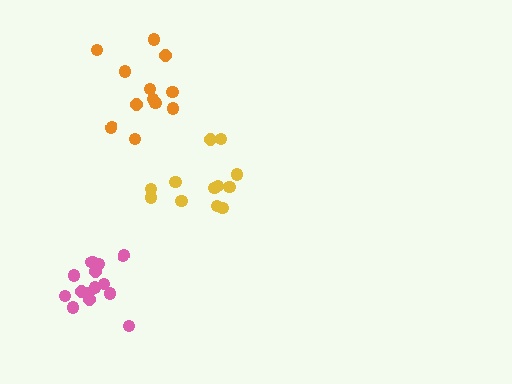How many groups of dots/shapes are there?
There are 3 groups.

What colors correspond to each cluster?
The clusters are colored: orange, pink, yellow.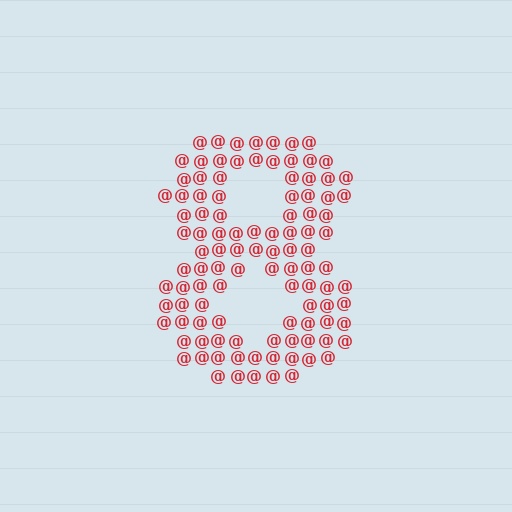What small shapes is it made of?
It is made of small at signs.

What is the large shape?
The large shape is the digit 8.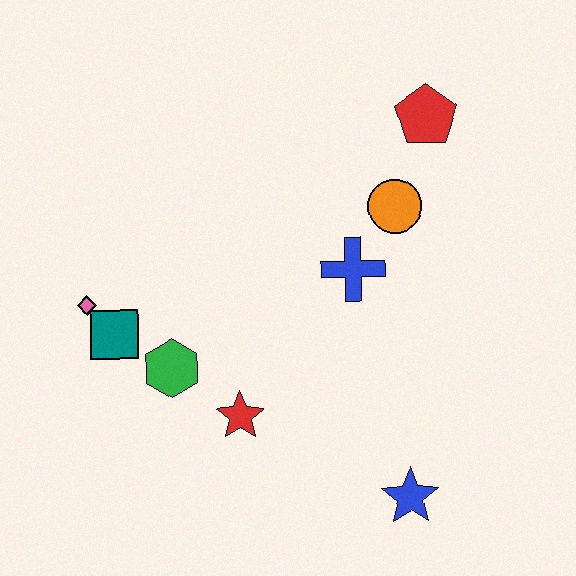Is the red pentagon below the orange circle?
No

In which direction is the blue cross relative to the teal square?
The blue cross is to the right of the teal square.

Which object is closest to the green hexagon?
The teal square is closest to the green hexagon.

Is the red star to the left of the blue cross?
Yes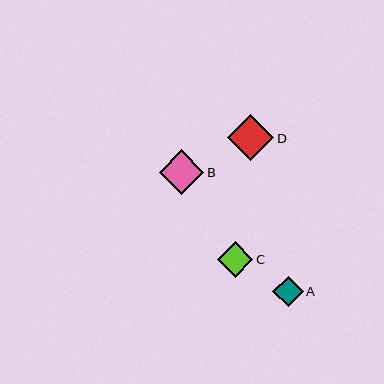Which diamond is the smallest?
Diamond A is the smallest with a size of approximately 30 pixels.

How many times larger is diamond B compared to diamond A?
Diamond B is approximately 1.5 times the size of diamond A.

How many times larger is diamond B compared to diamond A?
Diamond B is approximately 1.5 times the size of diamond A.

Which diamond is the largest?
Diamond D is the largest with a size of approximately 46 pixels.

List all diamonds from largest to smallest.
From largest to smallest: D, B, C, A.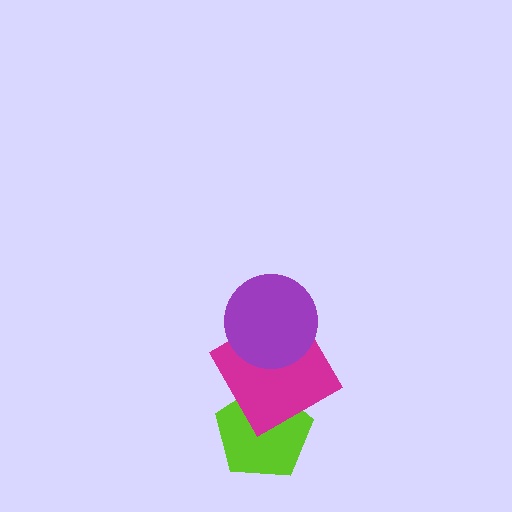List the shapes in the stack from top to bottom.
From top to bottom: the purple circle, the magenta diamond, the lime pentagon.